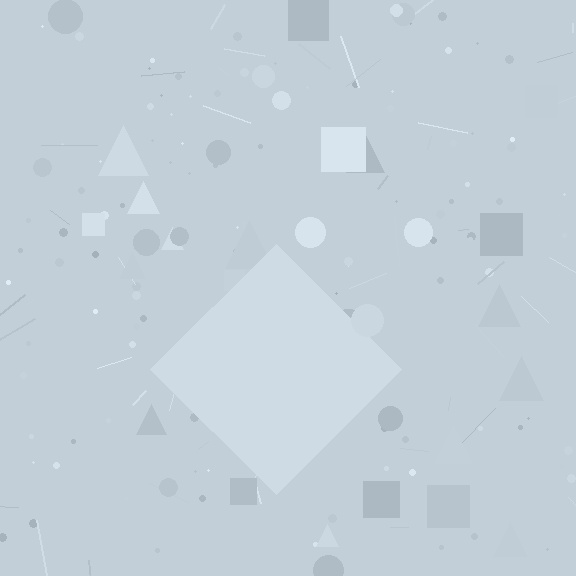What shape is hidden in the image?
A diamond is hidden in the image.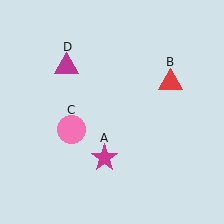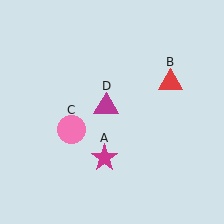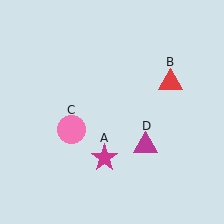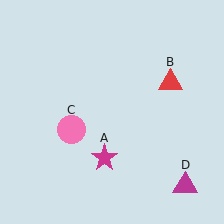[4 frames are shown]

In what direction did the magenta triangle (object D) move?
The magenta triangle (object D) moved down and to the right.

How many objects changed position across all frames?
1 object changed position: magenta triangle (object D).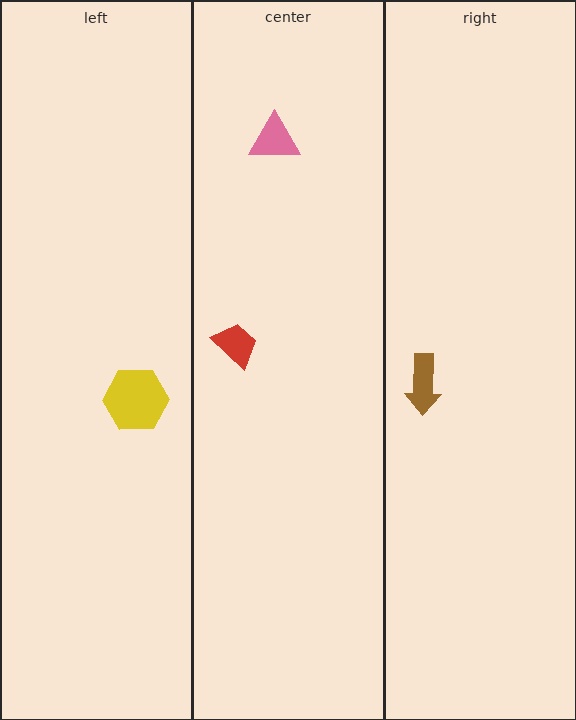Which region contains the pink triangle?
The center region.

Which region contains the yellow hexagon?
The left region.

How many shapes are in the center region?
2.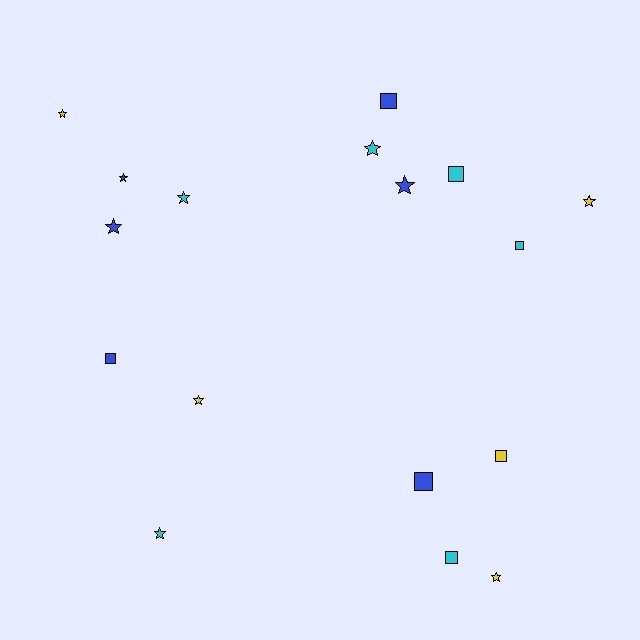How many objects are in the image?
There are 17 objects.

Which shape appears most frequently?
Star, with 10 objects.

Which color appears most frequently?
Cyan, with 6 objects.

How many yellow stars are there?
There are 4 yellow stars.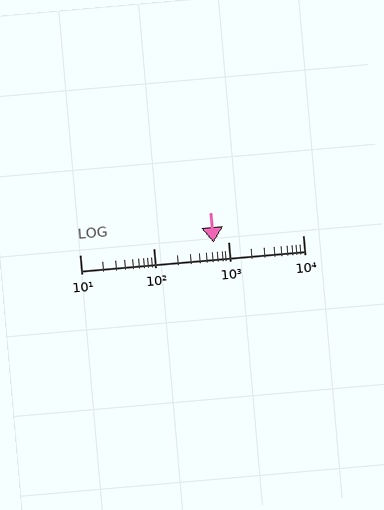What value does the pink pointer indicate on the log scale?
The pointer indicates approximately 640.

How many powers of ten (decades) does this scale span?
The scale spans 3 decades, from 10 to 10000.